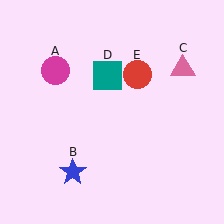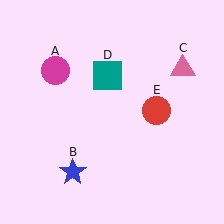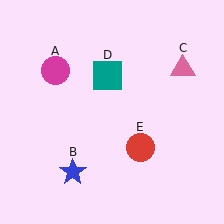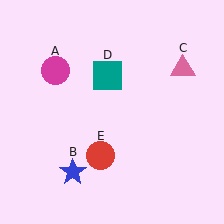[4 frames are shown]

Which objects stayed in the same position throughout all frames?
Magenta circle (object A) and blue star (object B) and pink triangle (object C) and teal square (object D) remained stationary.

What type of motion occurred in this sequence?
The red circle (object E) rotated clockwise around the center of the scene.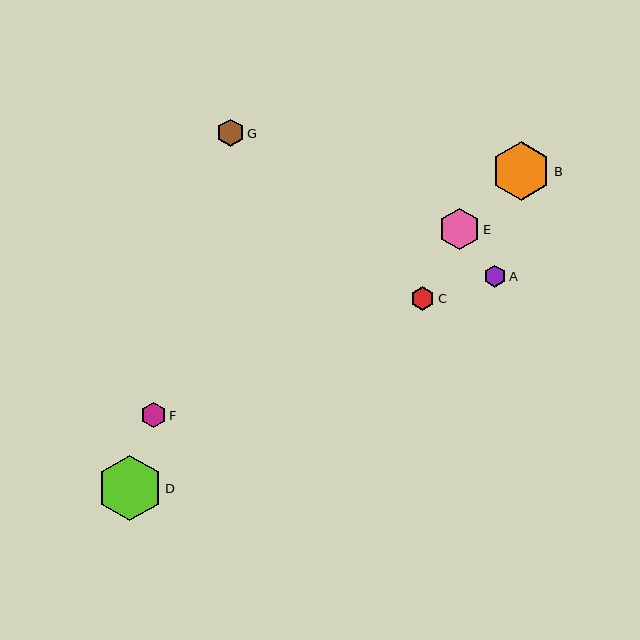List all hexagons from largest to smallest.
From largest to smallest: D, B, E, G, F, C, A.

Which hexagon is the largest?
Hexagon D is the largest with a size of approximately 65 pixels.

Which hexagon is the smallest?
Hexagon A is the smallest with a size of approximately 22 pixels.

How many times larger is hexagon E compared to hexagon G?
Hexagon E is approximately 1.5 times the size of hexagon G.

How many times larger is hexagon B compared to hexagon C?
Hexagon B is approximately 2.5 times the size of hexagon C.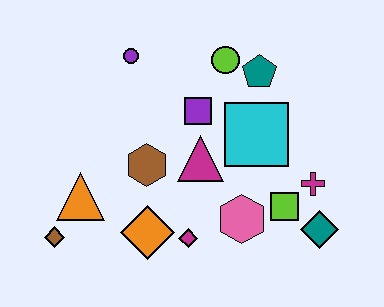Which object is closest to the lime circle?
The teal pentagon is closest to the lime circle.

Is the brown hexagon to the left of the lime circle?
Yes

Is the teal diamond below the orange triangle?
Yes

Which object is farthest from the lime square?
The brown diamond is farthest from the lime square.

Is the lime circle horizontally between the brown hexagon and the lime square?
Yes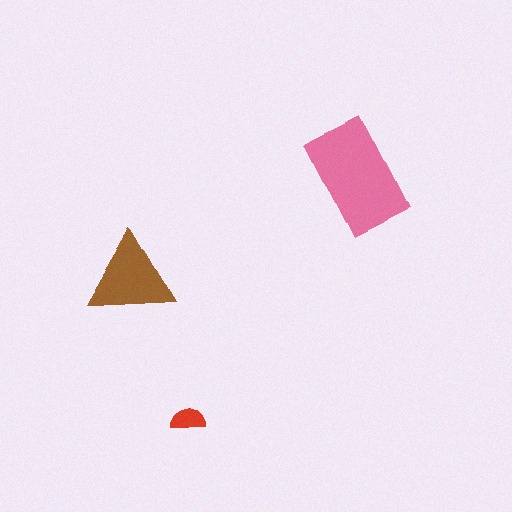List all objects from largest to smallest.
The pink rectangle, the brown triangle, the red semicircle.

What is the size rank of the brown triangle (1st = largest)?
2nd.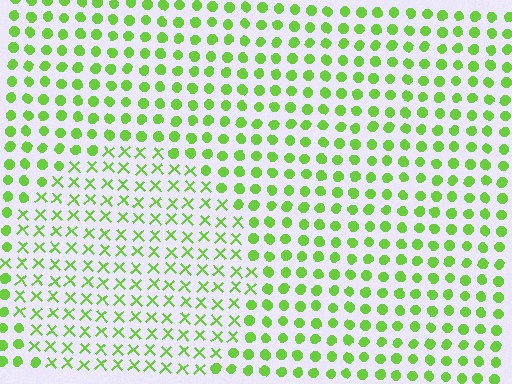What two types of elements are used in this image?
The image uses X marks inside the circle region and circles outside it.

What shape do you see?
I see a circle.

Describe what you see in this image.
The image is filled with small lime elements arranged in a uniform grid. A circle-shaped region contains X marks, while the surrounding area contains circles. The boundary is defined purely by the change in element shape.